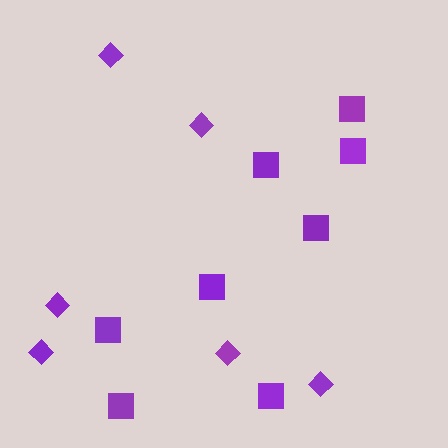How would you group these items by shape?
There are 2 groups: one group of diamonds (6) and one group of squares (8).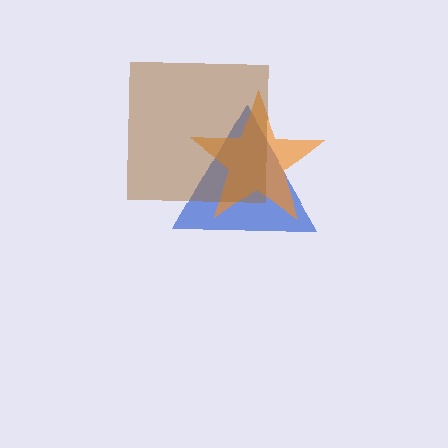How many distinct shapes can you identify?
There are 3 distinct shapes: a blue triangle, an orange star, a brown square.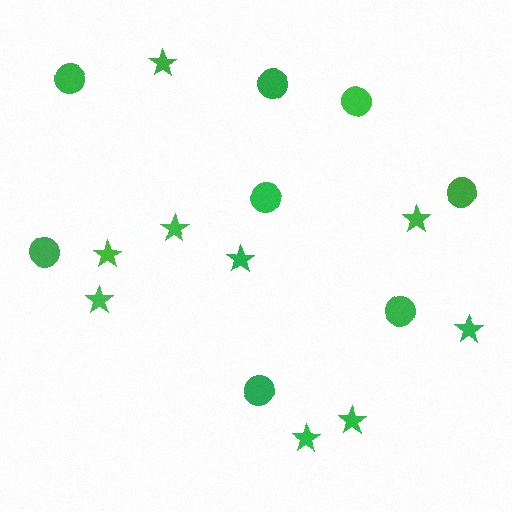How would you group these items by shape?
There are 2 groups: one group of stars (9) and one group of circles (8).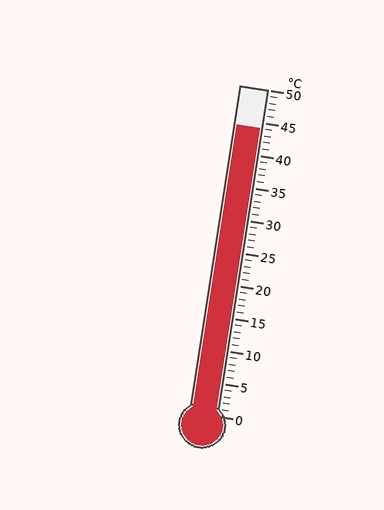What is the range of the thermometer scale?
The thermometer scale ranges from 0°C to 50°C.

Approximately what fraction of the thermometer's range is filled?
The thermometer is filled to approximately 90% of its range.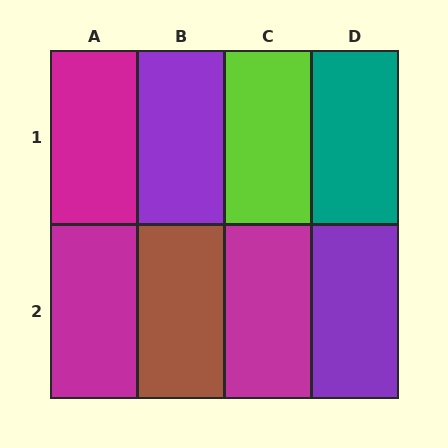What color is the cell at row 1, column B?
Purple.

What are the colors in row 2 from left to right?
Magenta, brown, magenta, purple.